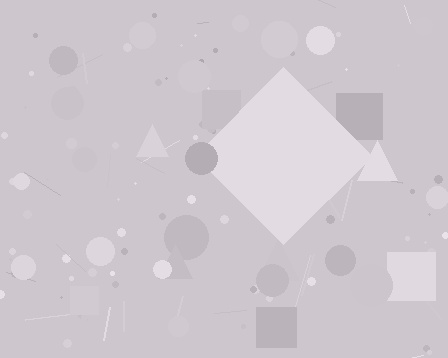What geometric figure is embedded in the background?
A diamond is embedded in the background.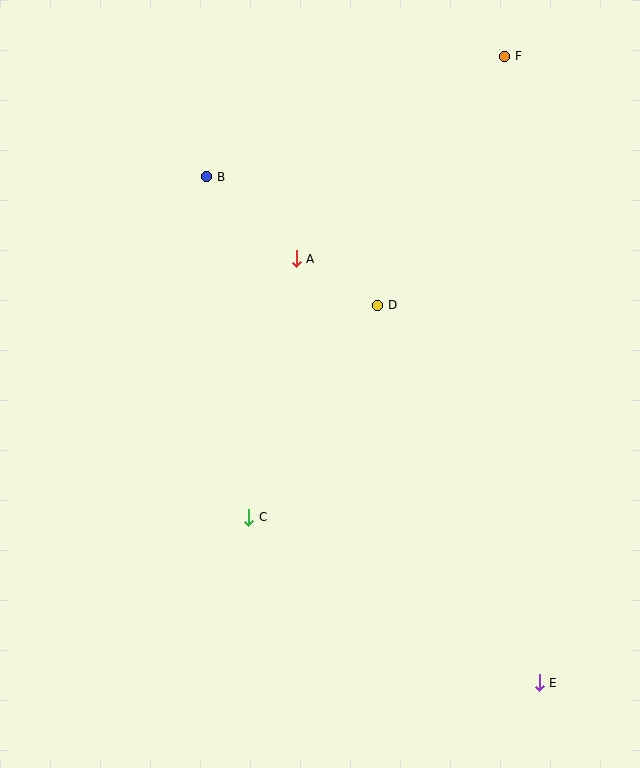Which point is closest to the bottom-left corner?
Point C is closest to the bottom-left corner.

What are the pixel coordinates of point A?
Point A is at (296, 259).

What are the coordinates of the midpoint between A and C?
The midpoint between A and C is at (273, 388).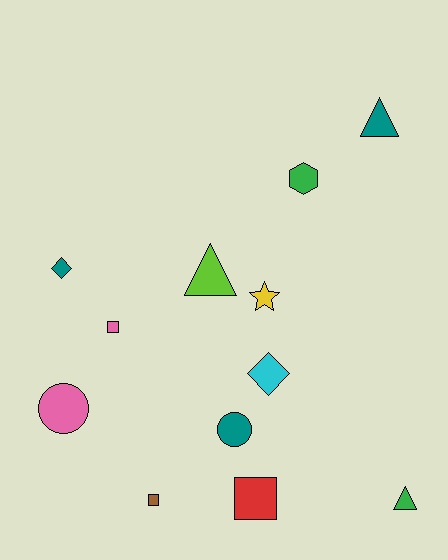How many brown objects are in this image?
There is 1 brown object.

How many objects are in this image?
There are 12 objects.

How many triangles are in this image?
There are 3 triangles.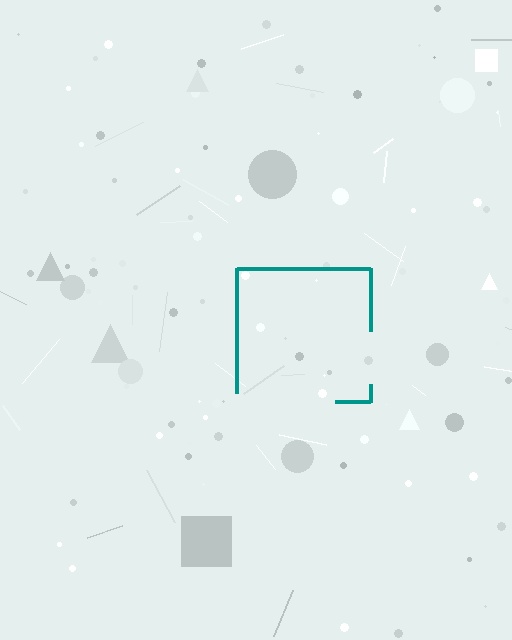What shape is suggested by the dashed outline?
The dashed outline suggests a square.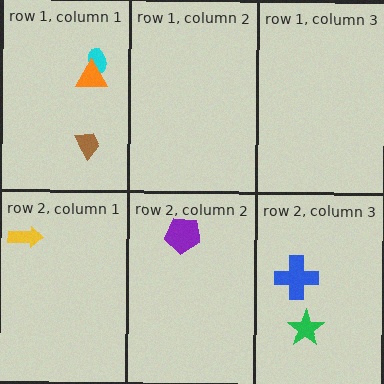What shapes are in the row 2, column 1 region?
The yellow arrow.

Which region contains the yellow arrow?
The row 2, column 1 region.